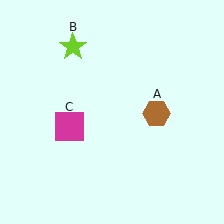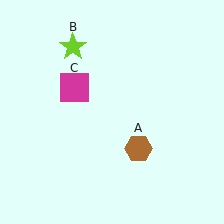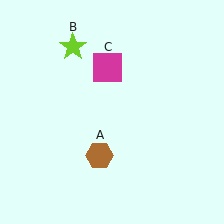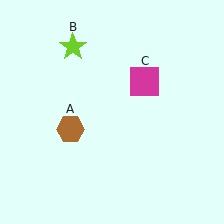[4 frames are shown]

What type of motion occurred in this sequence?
The brown hexagon (object A), magenta square (object C) rotated clockwise around the center of the scene.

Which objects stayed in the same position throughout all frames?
Lime star (object B) remained stationary.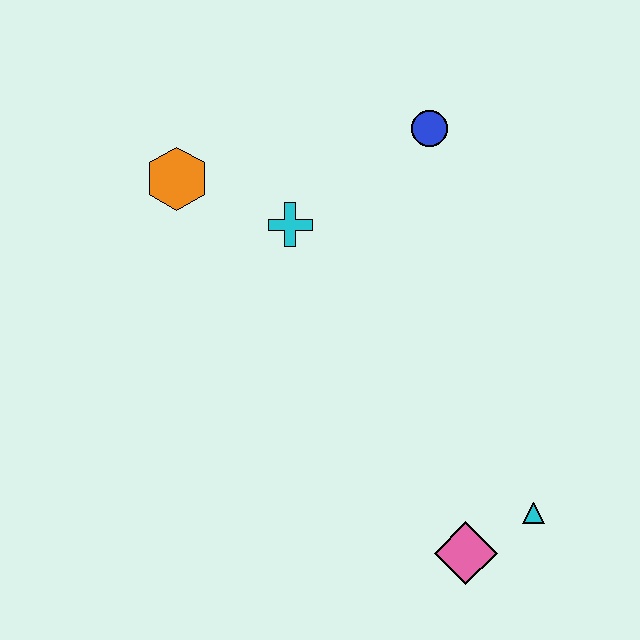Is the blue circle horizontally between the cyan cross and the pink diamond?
Yes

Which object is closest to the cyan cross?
The orange hexagon is closest to the cyan cross.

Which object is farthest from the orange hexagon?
The cyan triangle is farthest from the orange hexagon.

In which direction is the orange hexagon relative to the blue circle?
The orange hexagon is to the left of the blue circle.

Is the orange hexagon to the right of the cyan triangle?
No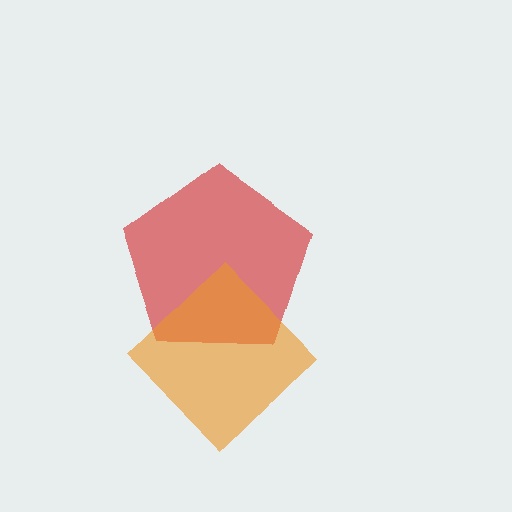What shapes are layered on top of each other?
The layered shapes are: a red pentagon, an orange diamond.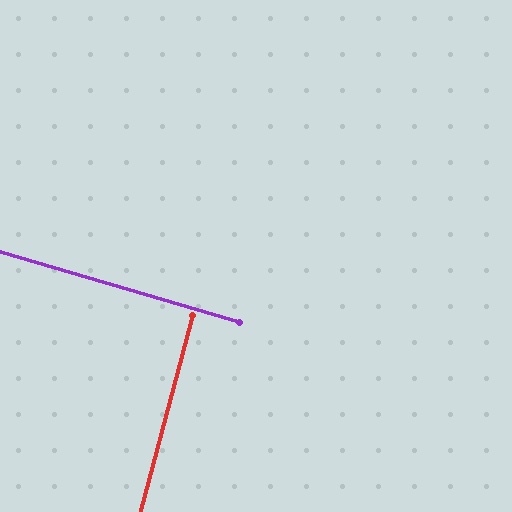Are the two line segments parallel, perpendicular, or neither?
Perpendicular — they meet at approximately 89°.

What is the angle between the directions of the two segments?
Approximately 89 degrees.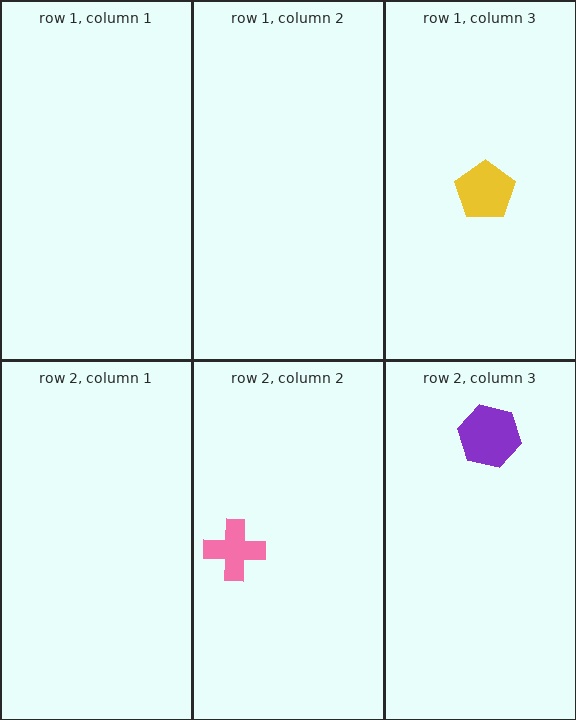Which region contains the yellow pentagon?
The row 1, column 3 region.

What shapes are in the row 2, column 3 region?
The purple hexagon.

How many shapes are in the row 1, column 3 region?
1.